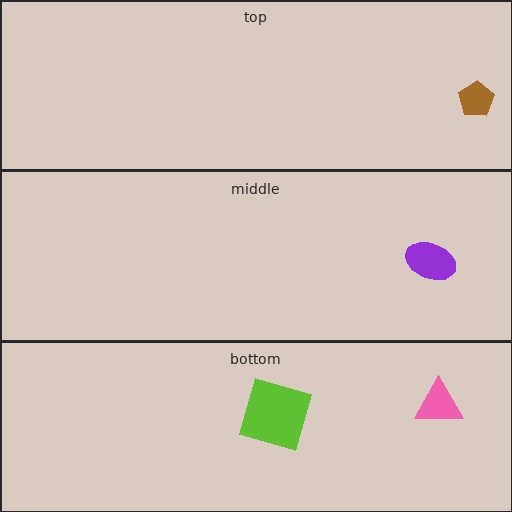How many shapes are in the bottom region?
2.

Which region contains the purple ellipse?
The middle region.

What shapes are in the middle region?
The purple ellipse.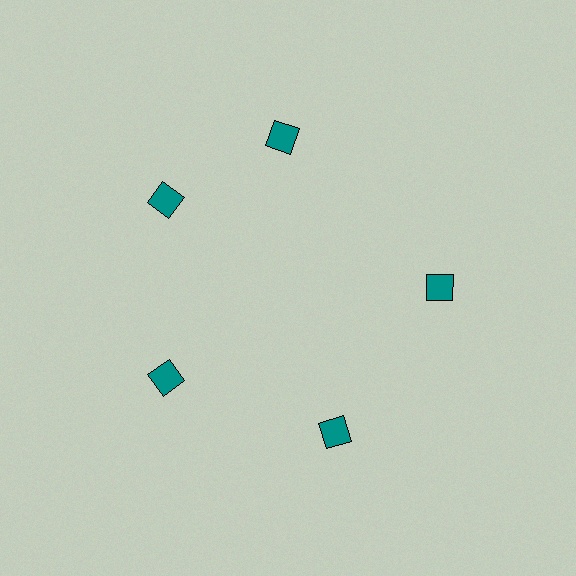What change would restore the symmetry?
The symmetry would be restored by rotating it back into even spacing with its neighbors so that all 5 squares sit at equal angles and equal distance from the center.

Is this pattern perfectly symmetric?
No. The 5 teal squares are arranged in a ring, but one element near the 1 o'clock position is rotated out of alignment along the ring, breaking the 5-fold rotational symmetry.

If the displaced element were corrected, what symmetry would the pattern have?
It would have 5-fold rotational symmetry — the pattern would map onto itself every 72 degrees.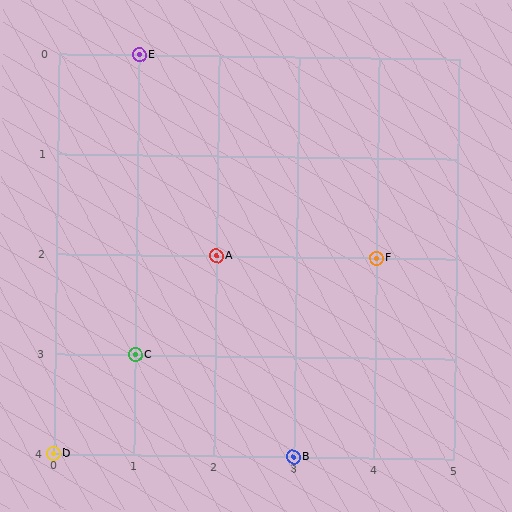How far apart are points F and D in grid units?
Points F and D are 4 columns and 2 rows apart (about 4.5 grid units diagonally).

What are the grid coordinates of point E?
Point E is at grid coordinates (1, 0).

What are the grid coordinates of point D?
Point D is at grid coordinates (0, 4).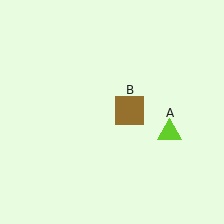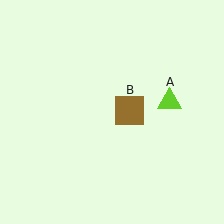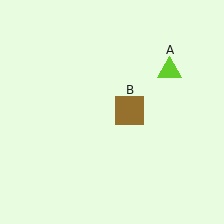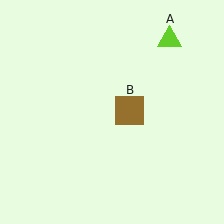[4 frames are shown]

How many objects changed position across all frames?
1 object changed position: lime triangle (object A).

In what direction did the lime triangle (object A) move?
The lime triangle (object A) moved up.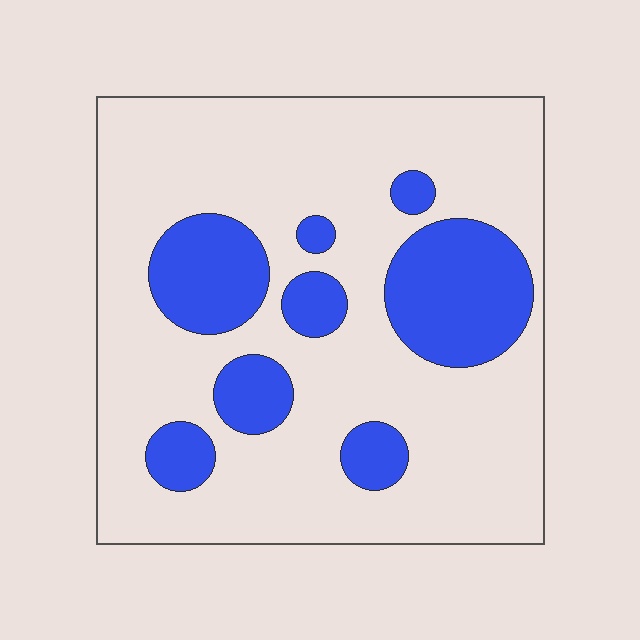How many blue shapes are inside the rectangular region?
8.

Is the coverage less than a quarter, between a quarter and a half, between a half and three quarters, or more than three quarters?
Less than a quarter.